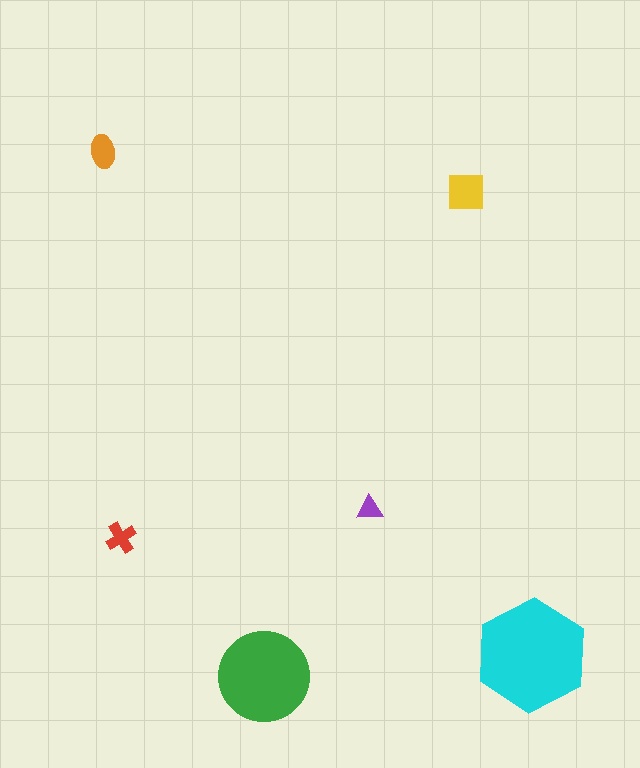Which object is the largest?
The cyan hexagon.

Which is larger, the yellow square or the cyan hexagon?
The cyan hexagon.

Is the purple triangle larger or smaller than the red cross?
Smaller.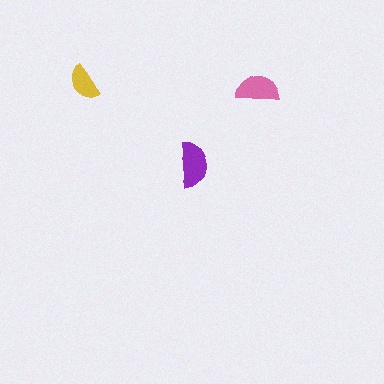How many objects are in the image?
There are 3 objects in the image.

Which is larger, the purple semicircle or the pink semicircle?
The purple one.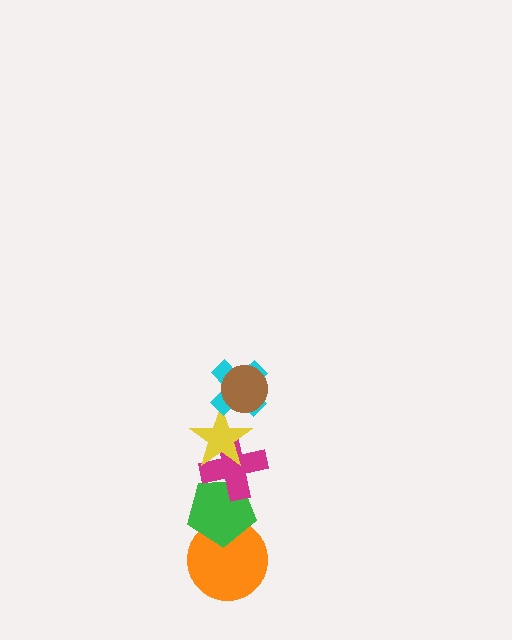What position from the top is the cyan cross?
The cyan cross is 2nd from the top.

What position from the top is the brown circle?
The brown circle is 1st from the top.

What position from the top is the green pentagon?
The green pentagon is 5th from the top.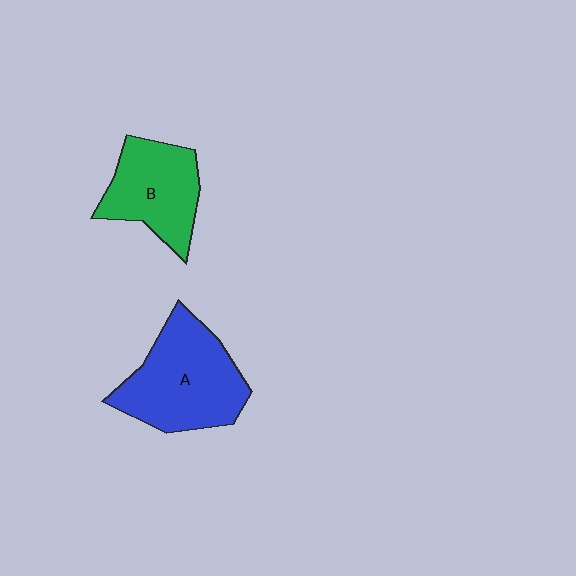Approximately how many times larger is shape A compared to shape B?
Approximately 1.3 times.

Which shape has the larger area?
Shape A (blue).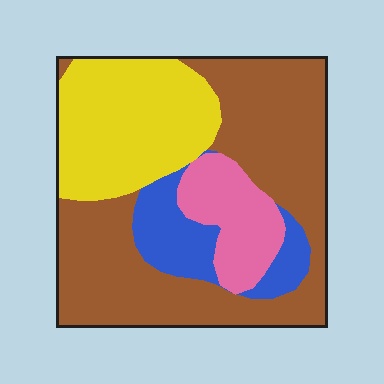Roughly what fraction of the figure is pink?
Pink covers about 10% of the figure.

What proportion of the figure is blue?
Blue covers 12% of the figure.